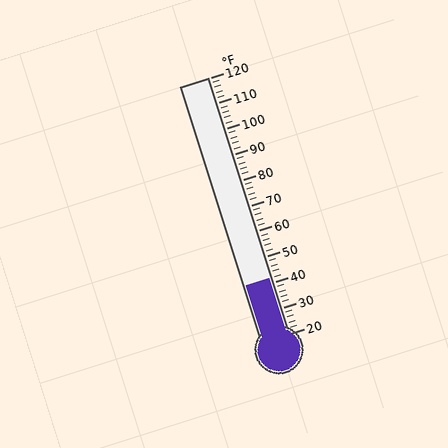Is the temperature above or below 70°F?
The temperature is below 70°F.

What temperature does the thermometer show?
The thermometer shows approximately 42°F.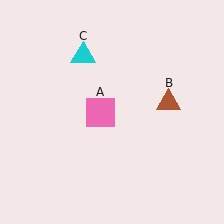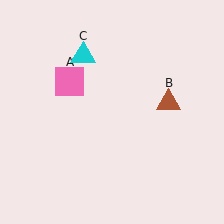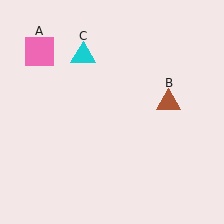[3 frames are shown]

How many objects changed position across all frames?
1 object changed position: pink square (object A).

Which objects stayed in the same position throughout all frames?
Brown triangle (object B) and cyan triangle (object C) remained stationary.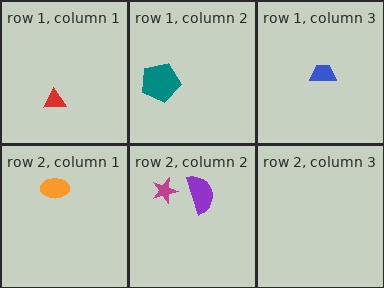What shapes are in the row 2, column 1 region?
The orange ellipse.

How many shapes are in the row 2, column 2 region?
2.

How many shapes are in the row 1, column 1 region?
1.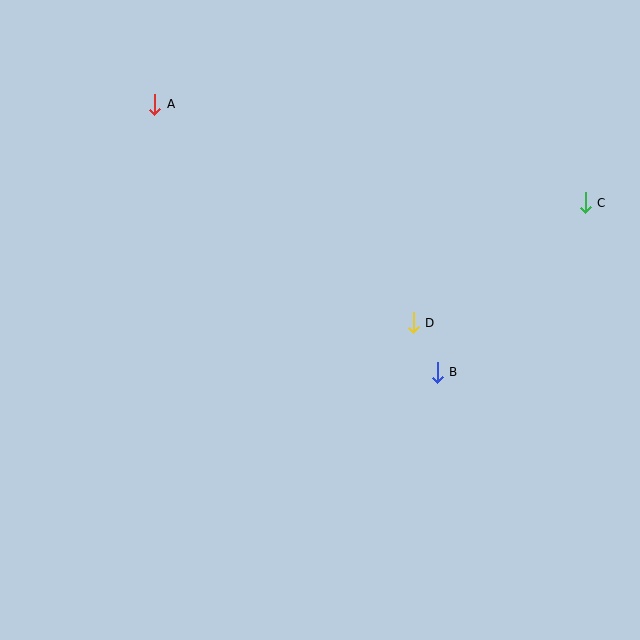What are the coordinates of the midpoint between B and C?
The midpoint between B and C is at (511, 288).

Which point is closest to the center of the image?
Point D at (413, 323) is closest to the center.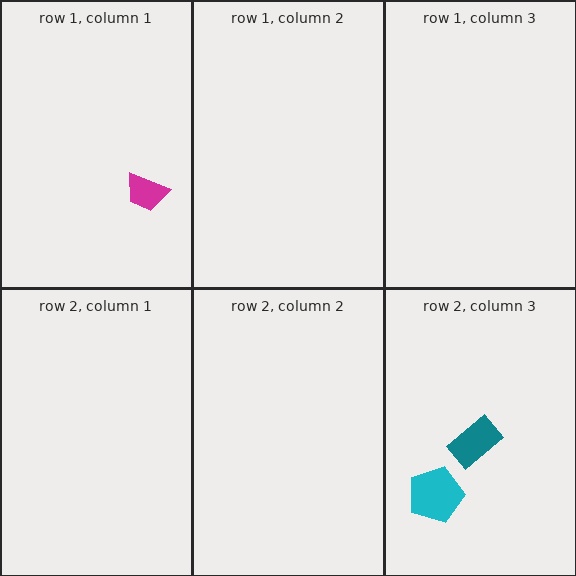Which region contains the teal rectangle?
The row 2, column 3 region.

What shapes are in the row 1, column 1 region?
The magenta trapezoid.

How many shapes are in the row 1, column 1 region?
1.